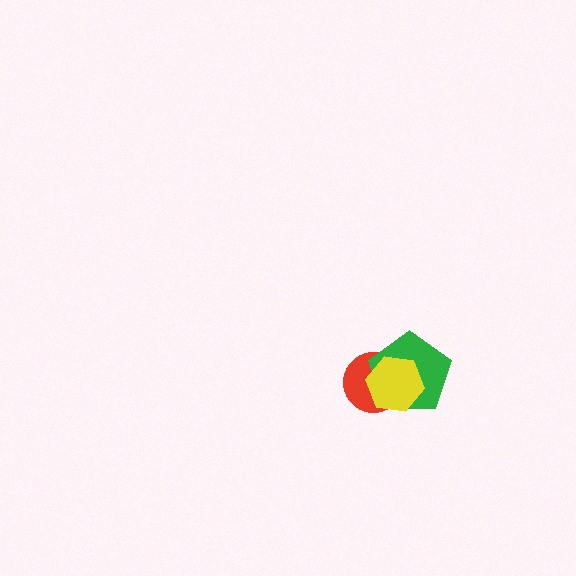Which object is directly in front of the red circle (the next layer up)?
The green pentagon is directly in front of the red circle.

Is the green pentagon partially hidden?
Yes, it is partially covered by another shape.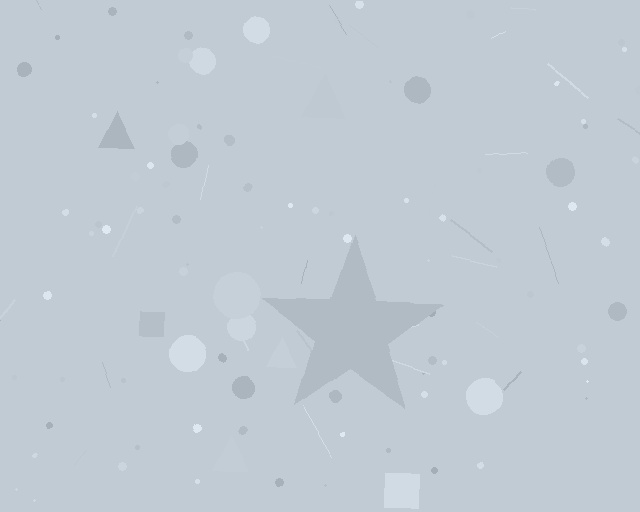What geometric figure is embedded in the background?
A star is embedded in the background.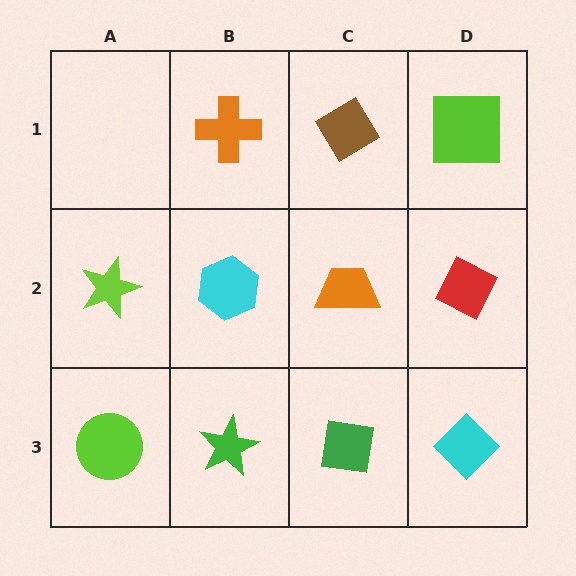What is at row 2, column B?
A cyan hexagon.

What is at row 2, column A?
A lime star.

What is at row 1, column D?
A lime square.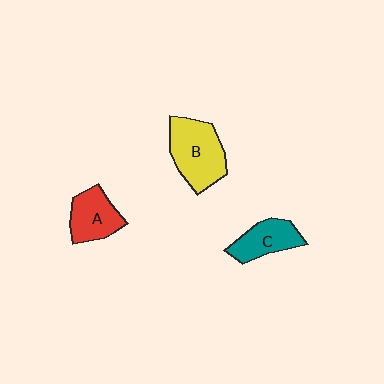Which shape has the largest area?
Shape B (yellow).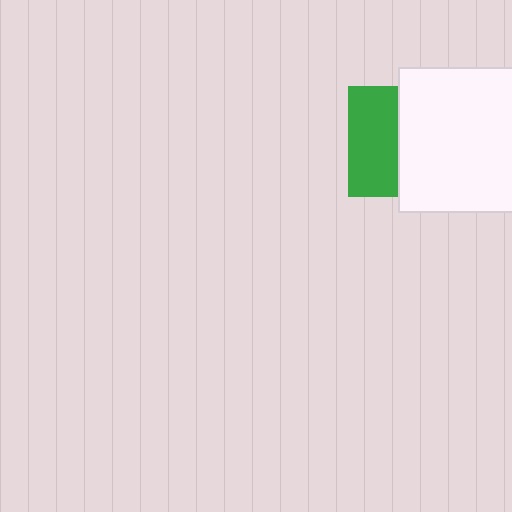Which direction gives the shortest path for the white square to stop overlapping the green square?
Moving right gives the shortest separation.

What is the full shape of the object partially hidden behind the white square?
The partially hidden object is a green square.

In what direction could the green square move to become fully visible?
The green square could move left. That would shift it out from behind the white square entirely.